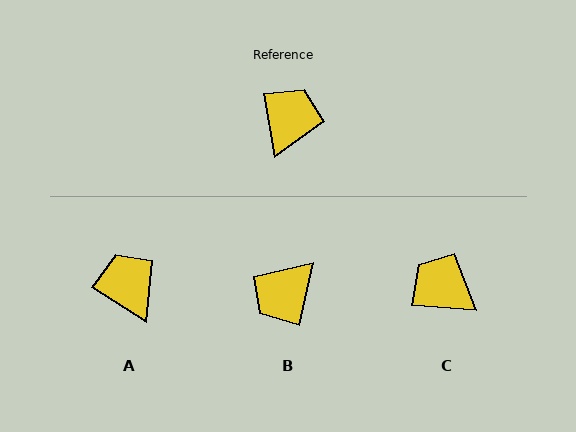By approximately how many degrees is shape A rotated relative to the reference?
Approximately 48 degrees counter-clockwise.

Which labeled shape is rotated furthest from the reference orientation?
B, about 157 degrees away.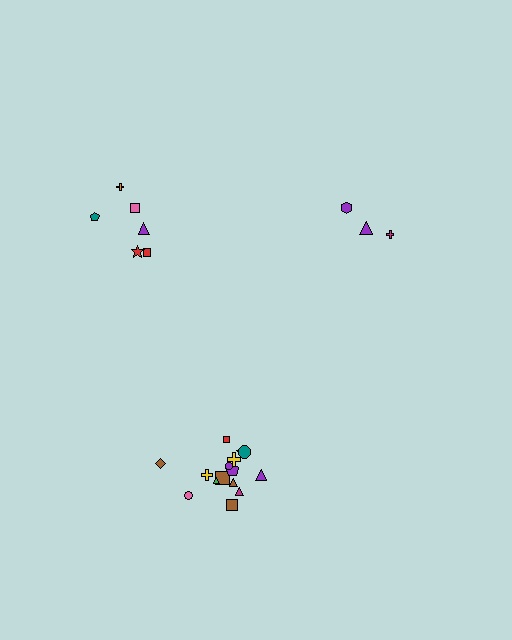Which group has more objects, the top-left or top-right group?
The top-left group.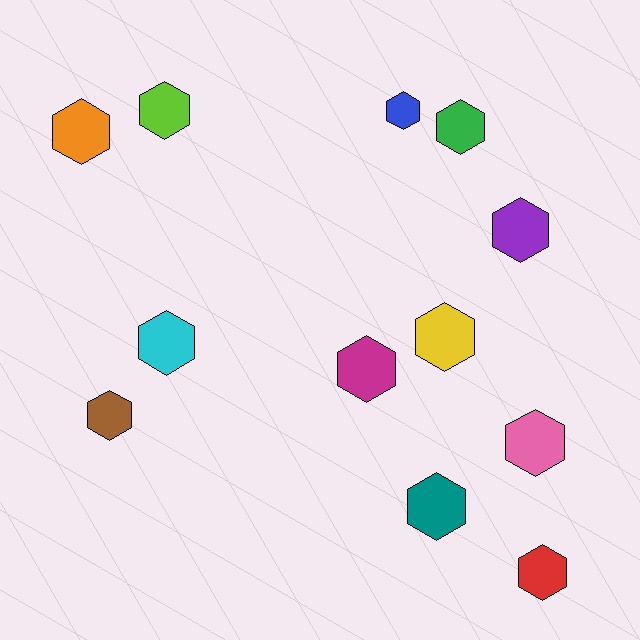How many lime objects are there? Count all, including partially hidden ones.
There is 1 lime object.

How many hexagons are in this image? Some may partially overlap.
There are 12 hexagons.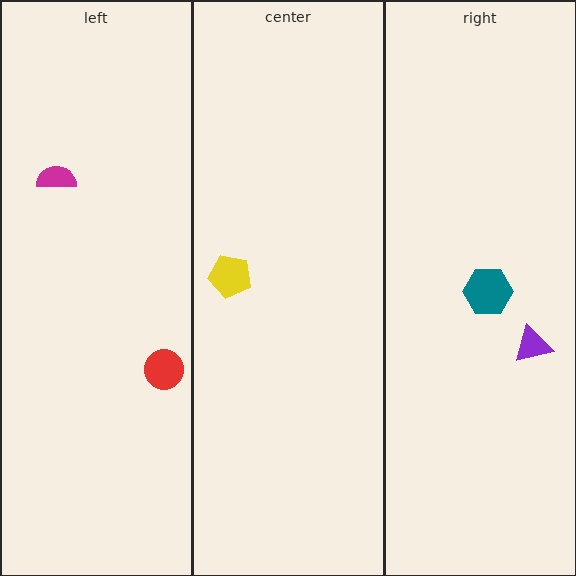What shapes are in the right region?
The purple triangle, the teal hexagon.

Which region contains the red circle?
The left region.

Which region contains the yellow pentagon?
The center region.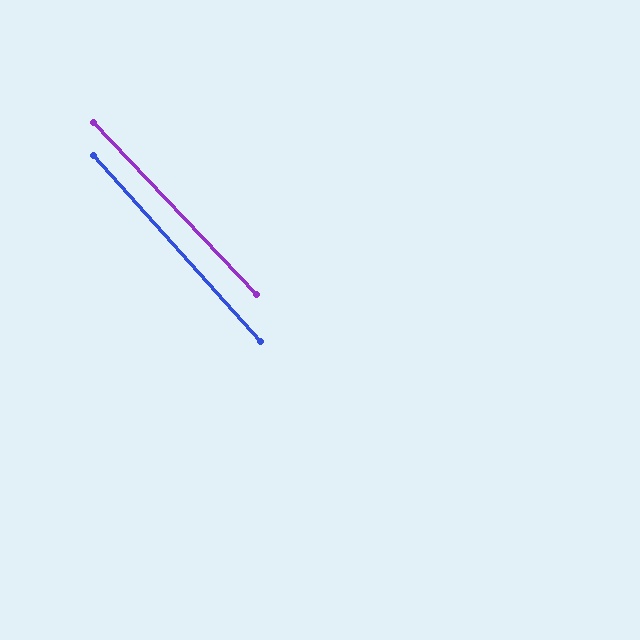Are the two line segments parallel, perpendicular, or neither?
Parallel — their directions differ by only 1.5°.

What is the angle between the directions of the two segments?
Approximately 2 degrees.